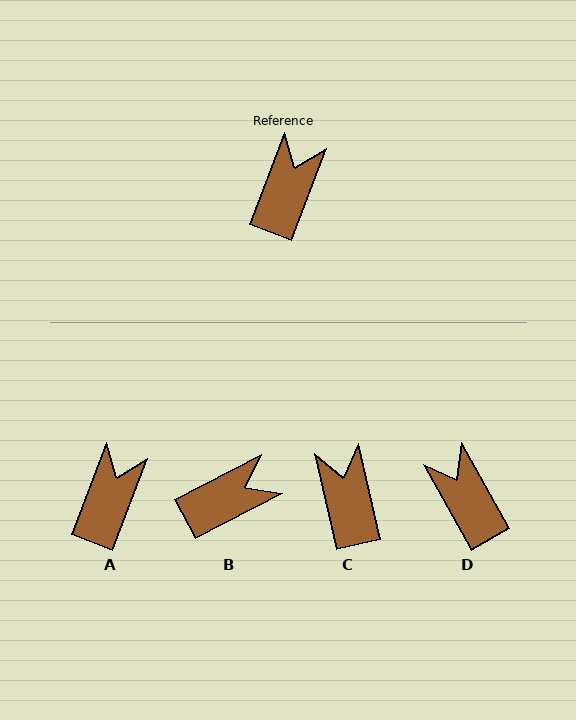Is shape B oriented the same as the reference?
No, it is off by about 42 degrees.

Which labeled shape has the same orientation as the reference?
A.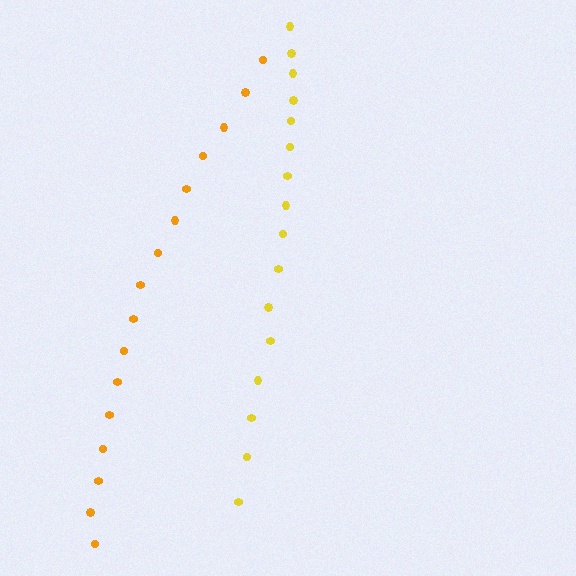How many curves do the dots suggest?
There are 2 distinct paths.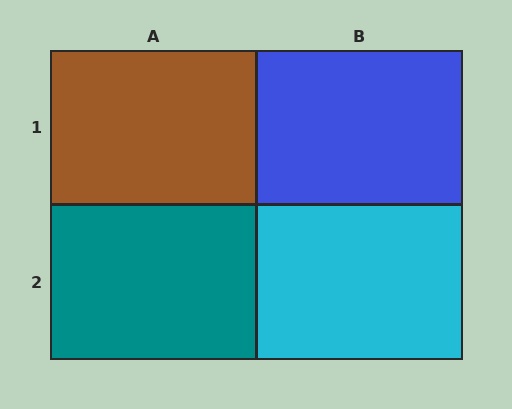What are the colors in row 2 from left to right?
Teal, cyan.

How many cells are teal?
1 cell is teal.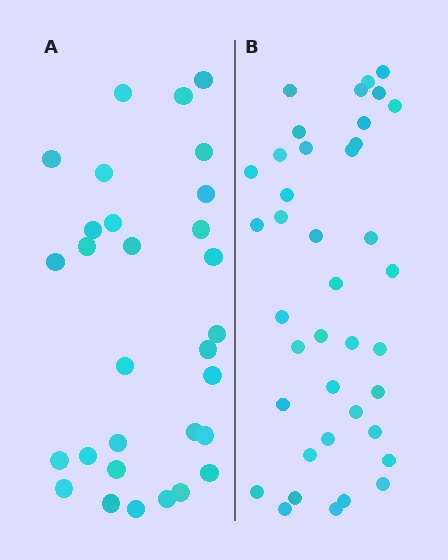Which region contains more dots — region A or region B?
Region B (the right region) has more dots.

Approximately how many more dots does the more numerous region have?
Region B has roughly 8 or so more dots than region A.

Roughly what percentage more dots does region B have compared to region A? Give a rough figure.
About 30% more.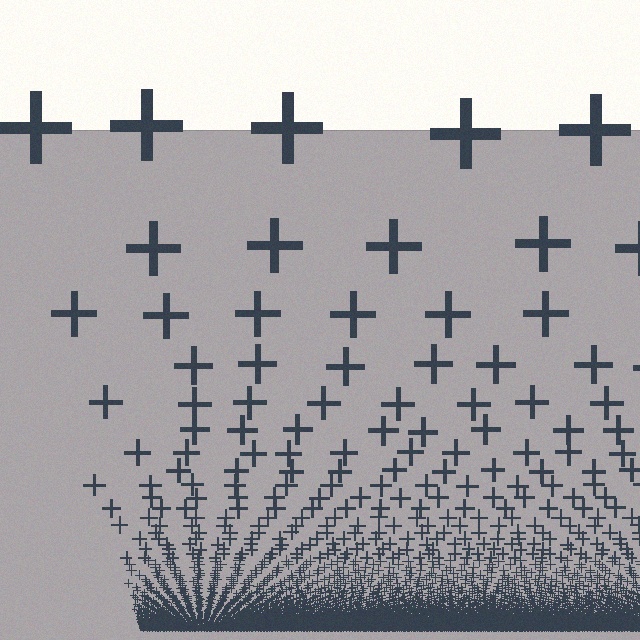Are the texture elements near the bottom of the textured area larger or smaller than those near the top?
Smaller. The gradient is inverted — elements near the bottom are smaller and denser.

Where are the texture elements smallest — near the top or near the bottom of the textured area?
Near the bottom.